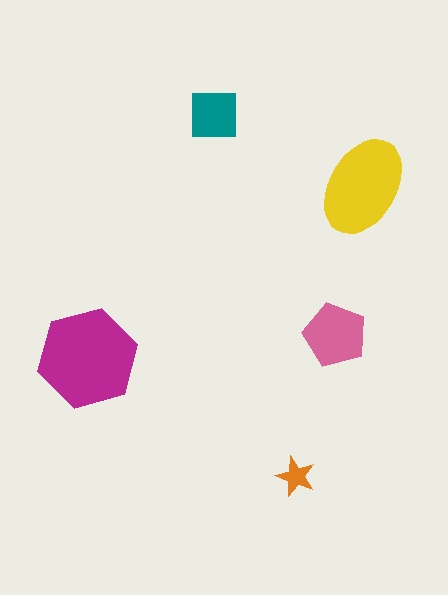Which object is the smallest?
The orange star.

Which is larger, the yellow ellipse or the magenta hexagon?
The magenta hexagon.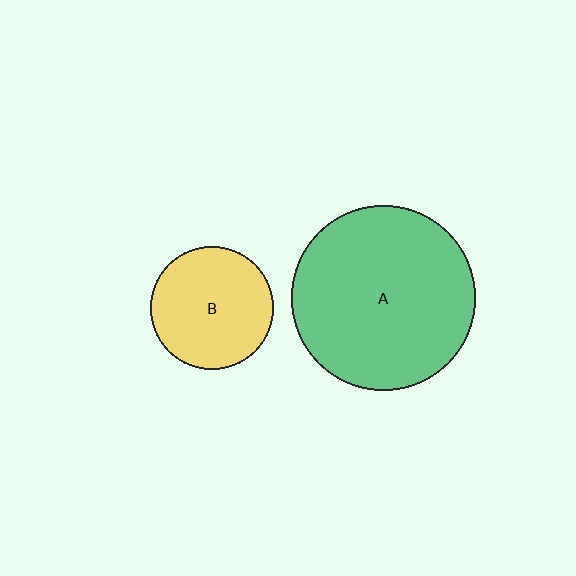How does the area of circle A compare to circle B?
Approximately 2.3 times.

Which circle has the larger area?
Circle A (green).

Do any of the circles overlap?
No, none of the circles overlap.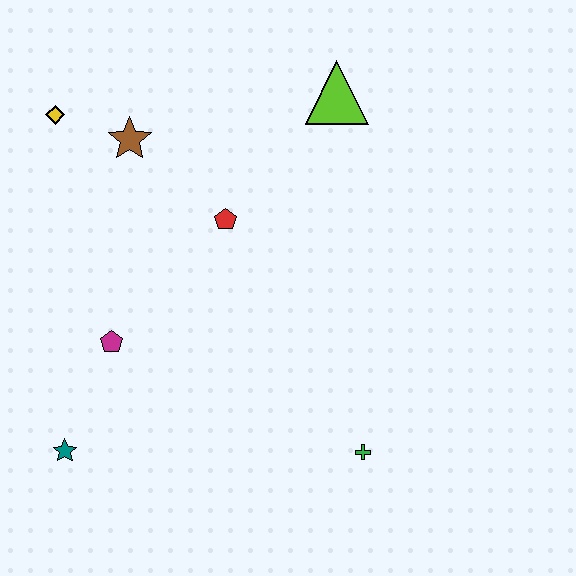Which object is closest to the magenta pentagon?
The teal star is closest to the magenta pentagon.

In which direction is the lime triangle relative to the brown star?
The lime triangle is to the right of the brown star.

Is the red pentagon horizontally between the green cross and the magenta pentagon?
Yes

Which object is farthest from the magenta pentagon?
The lime triangle is farthest from the magenta pentagon.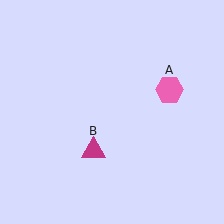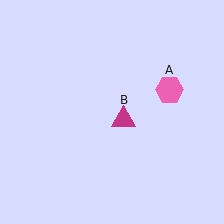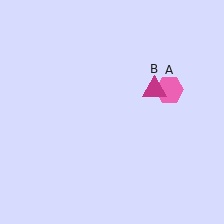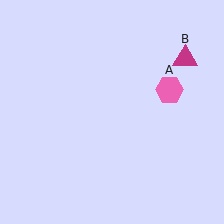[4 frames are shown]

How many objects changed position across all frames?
1 object changed position: magenta triangle (object B).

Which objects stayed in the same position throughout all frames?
Pink hexagon (object A) remained stationary.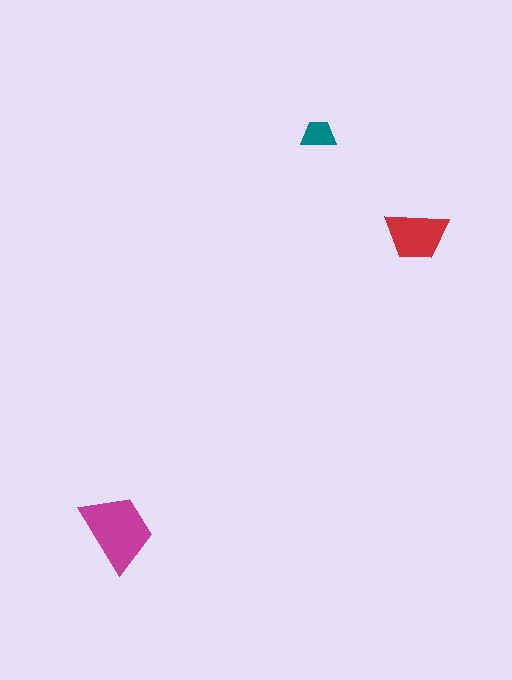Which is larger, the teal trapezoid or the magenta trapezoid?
The magenta one.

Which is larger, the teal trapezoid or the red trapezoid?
The red one.